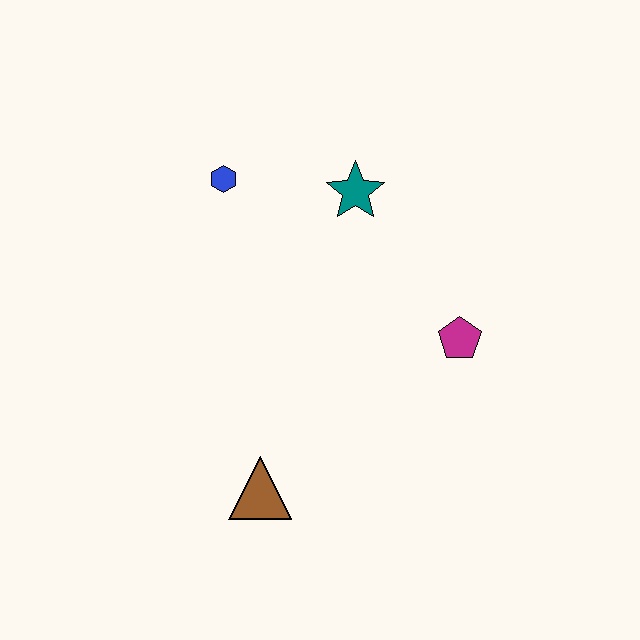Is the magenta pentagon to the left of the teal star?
No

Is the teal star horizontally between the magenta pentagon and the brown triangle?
Yes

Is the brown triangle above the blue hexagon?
No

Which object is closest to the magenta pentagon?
The teal star is closest to the magenta pentagon.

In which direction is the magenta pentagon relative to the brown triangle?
The magenta pentagon is to the right of the brown triangle.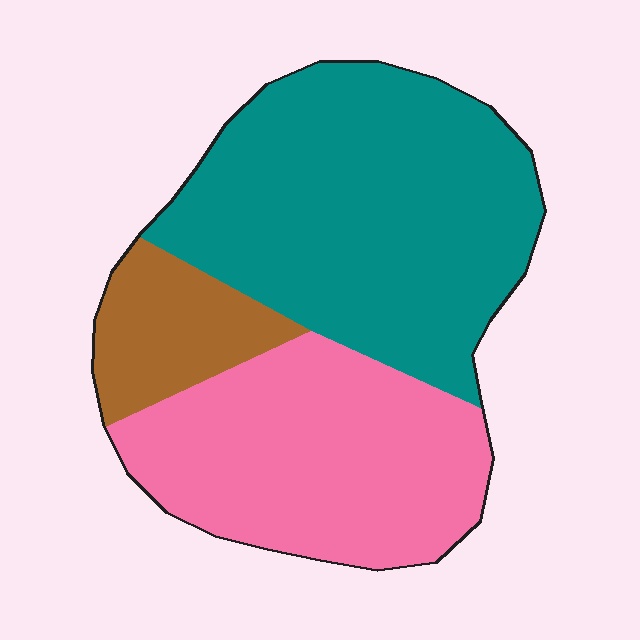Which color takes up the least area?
Brown, at roughly 15%.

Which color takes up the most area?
Teal, at roughly 50%.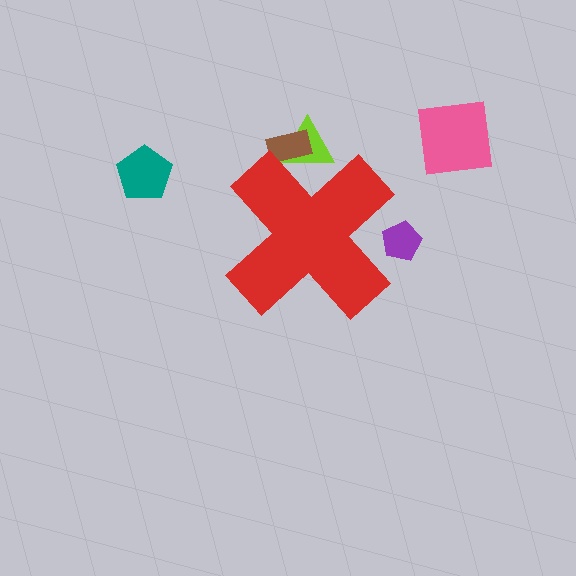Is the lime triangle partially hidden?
Yes, the lime triangle is partially hidden behind the red cross.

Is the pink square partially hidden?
No, the pink square is fully visible.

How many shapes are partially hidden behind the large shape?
3 shapes are partially hidden.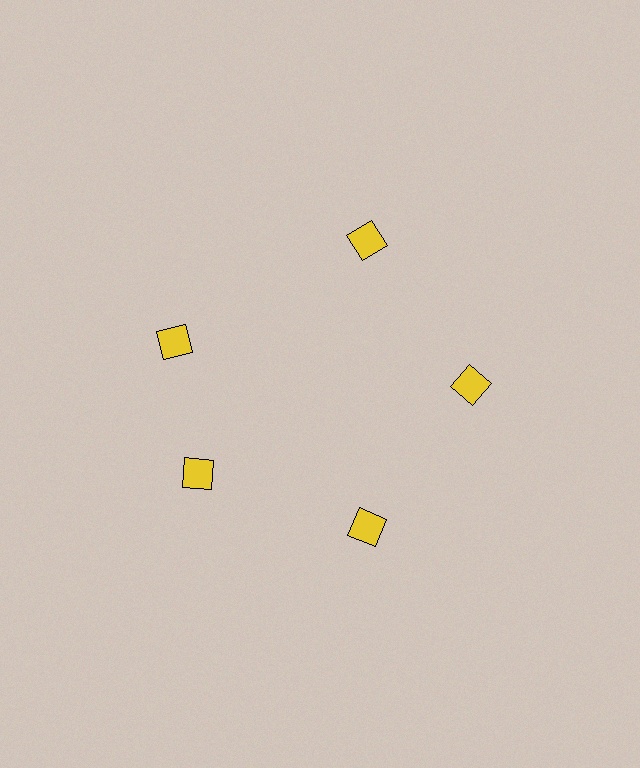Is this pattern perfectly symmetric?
No. The 5 yellow squares are arranged in a ring, but one element near the 10 o'clock position is rotated out of alignment along the ring, breaking the 5-fold rotational symmetry.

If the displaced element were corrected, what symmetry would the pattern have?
It would have 5-fold rotational symmetry — the pattern would map onto itself every 72 degrees.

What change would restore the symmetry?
The symmetry would be restored by rotating it back into even spacing with its neighbors so that all 5 squares sit at equal angles and equal distance from the center.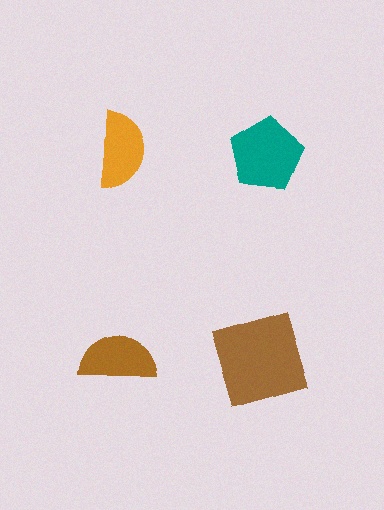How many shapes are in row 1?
2 shapes.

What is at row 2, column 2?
A brown square.